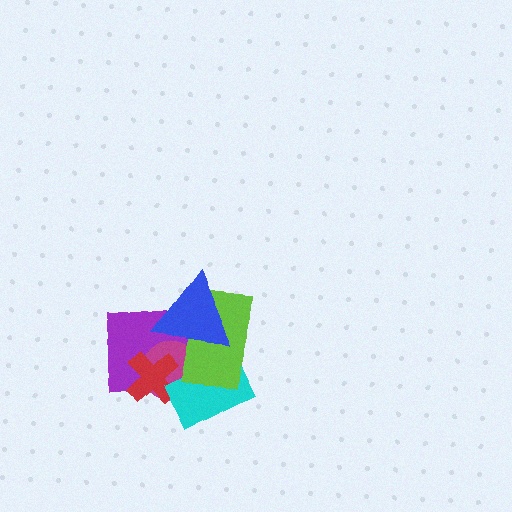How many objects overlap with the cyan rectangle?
3 objects overlap with the cyan rectangle.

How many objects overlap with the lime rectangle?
4 objects overlap with the lime rectangle.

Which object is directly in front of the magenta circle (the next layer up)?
The red cross is directly in front of the magenta circle.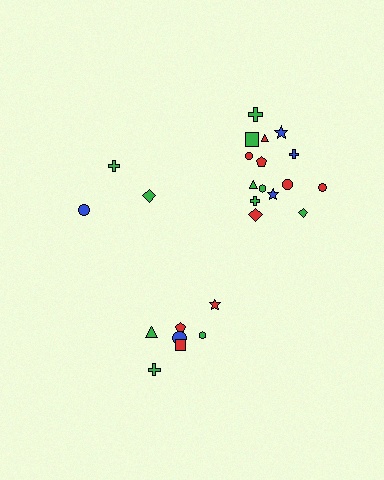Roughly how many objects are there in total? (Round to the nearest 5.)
Roughly 25 objects in total.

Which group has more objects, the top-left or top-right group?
The top-right group.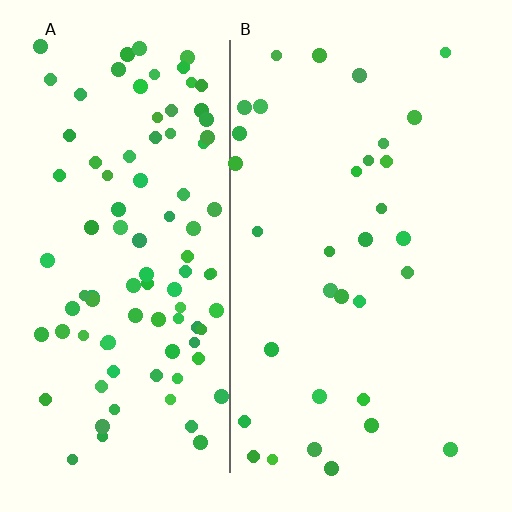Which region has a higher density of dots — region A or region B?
A (the left).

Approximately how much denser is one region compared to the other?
Approximately 3.0× — region A over region B.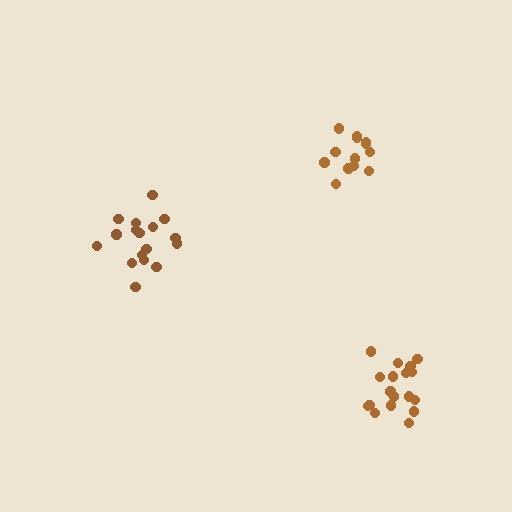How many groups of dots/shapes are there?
There are 3 groups.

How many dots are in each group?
Group 1: 18 dots, Group 2: 17 dots, Group 3: 13 dots (48 total).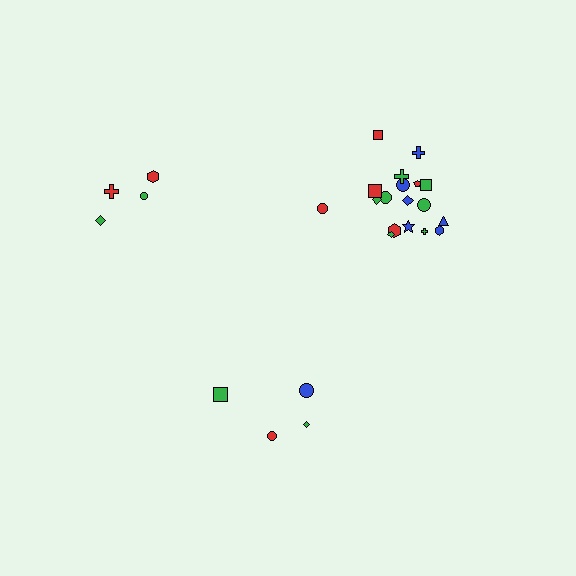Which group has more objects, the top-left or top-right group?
The top-right group.